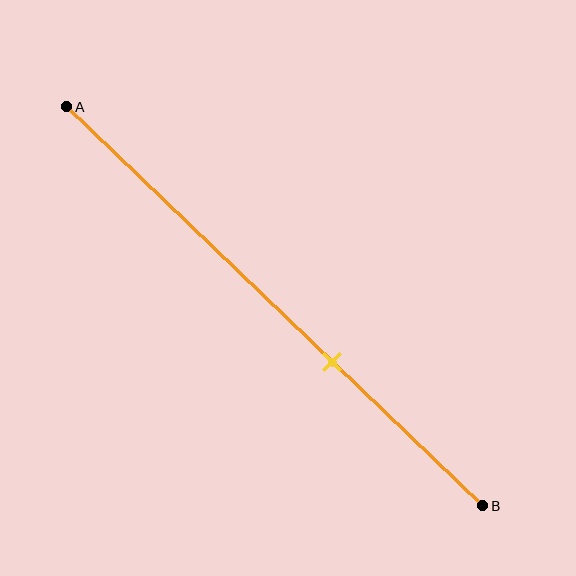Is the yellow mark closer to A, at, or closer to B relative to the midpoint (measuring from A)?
The yellow mark is closer to point B than the midpoint of segment AB.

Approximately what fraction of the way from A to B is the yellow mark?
The yellow mark is approximately 65% of the way from A to B.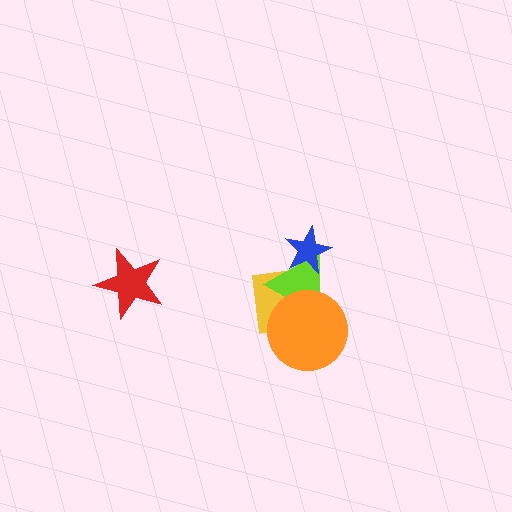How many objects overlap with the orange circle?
2 objects overlap with the orange circle.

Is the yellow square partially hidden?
Yes, it is partially covered by another shape.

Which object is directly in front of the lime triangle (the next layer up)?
The orange circle is directly in front of the lime triangle.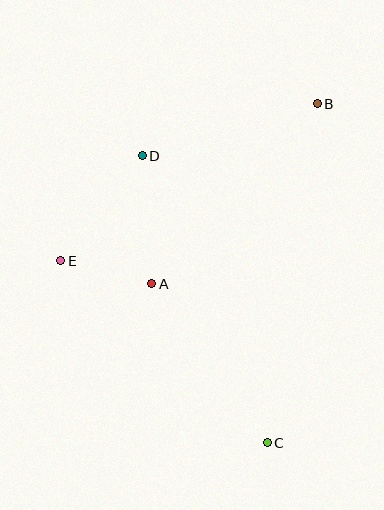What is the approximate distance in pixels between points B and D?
The distance between B and D is approximately 182 pixels.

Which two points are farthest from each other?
Points B and C are farthest from each other.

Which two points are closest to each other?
Points A and E are closest to each other.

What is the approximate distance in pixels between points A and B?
The distance between A and B is approximately 244 pixels.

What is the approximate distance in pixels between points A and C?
The distance between A and C is approximately 197 pixels.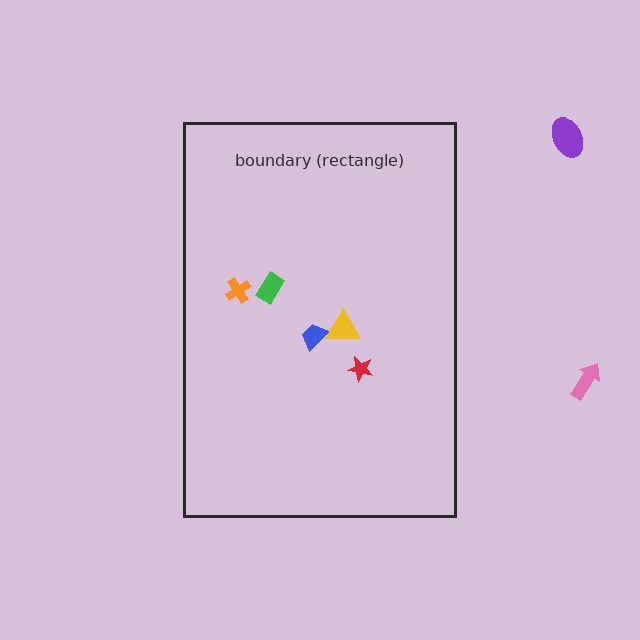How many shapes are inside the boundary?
5 inside, 2 outside.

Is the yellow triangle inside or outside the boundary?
Inside.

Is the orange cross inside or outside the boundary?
Inside.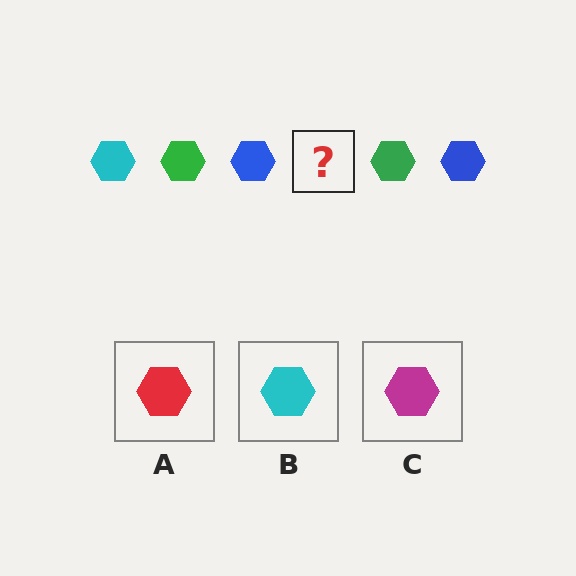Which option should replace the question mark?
Option B.